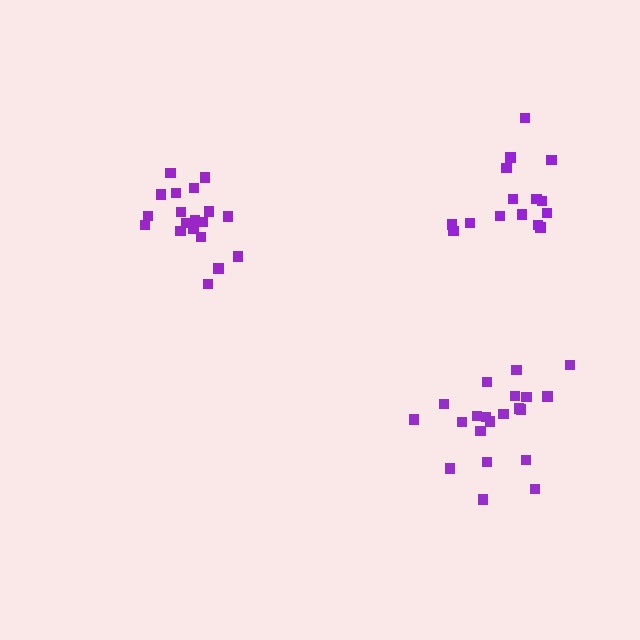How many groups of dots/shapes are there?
There are 3 groups.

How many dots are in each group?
Group 1: 19 dots, Group 2: 15 dots, Group 3: 21 dots (55 total).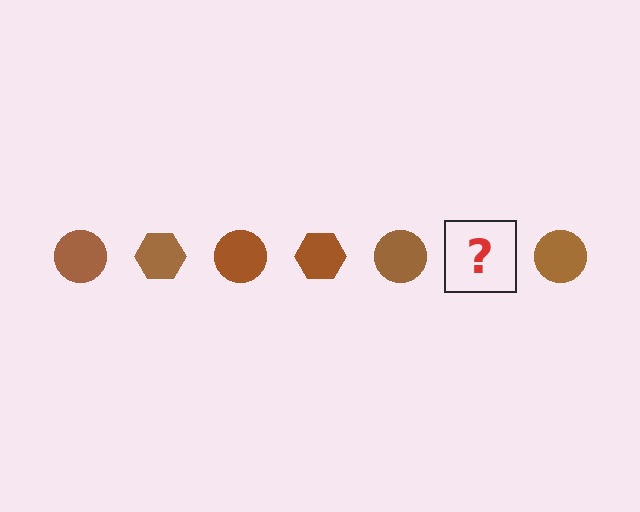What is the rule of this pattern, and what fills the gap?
The rule is that the pattern cycles through circle, hexagon shapes in brown. The gap should be filled with a brown hexagon.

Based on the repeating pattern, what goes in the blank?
The blank should be a brown hexagon.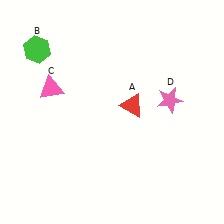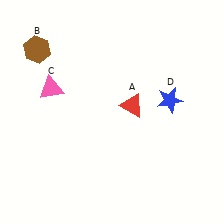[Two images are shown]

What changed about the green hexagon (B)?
In Image 1, B is green. In Image 2, it changed to brown.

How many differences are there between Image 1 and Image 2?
There are 2 differences between the two images.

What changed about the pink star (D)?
In Image 1, D is pink. In Image 2, it changed to blue.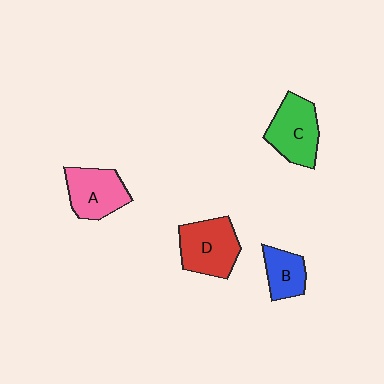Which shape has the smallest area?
Shape B (blue).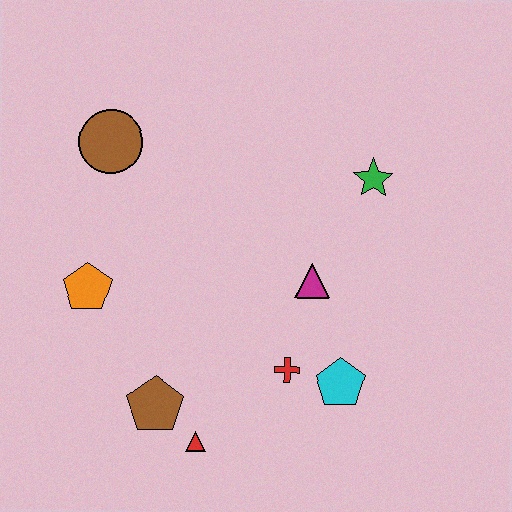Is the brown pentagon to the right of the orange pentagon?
Yes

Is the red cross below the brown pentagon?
No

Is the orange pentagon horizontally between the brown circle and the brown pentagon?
No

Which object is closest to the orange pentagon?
The brown pentagon is closest to the orange pentagon.